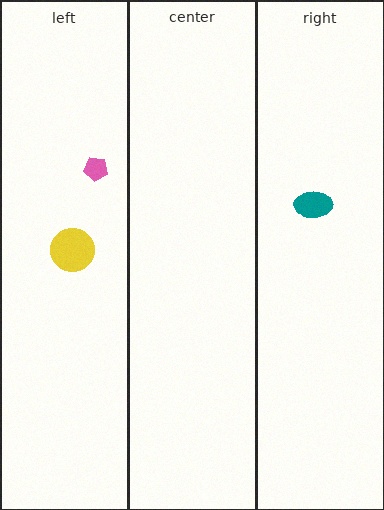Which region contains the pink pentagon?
The left region.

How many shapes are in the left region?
2.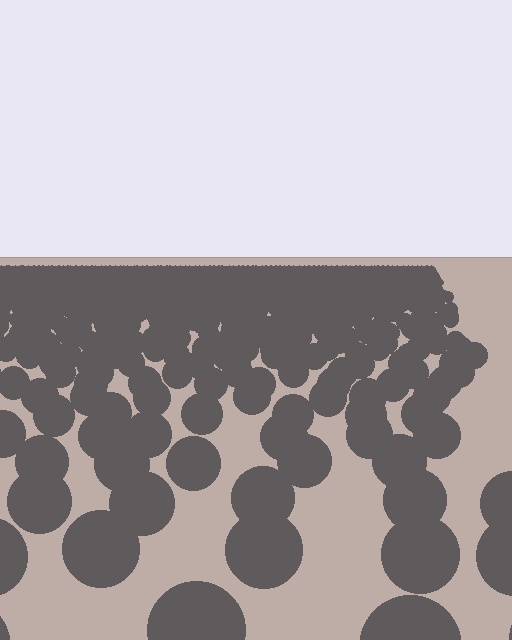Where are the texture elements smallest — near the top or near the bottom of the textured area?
Near the top.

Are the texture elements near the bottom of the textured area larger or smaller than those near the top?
Larger. Near the bottom, elements are closer to the viewer and appear at a bigger on-screen size.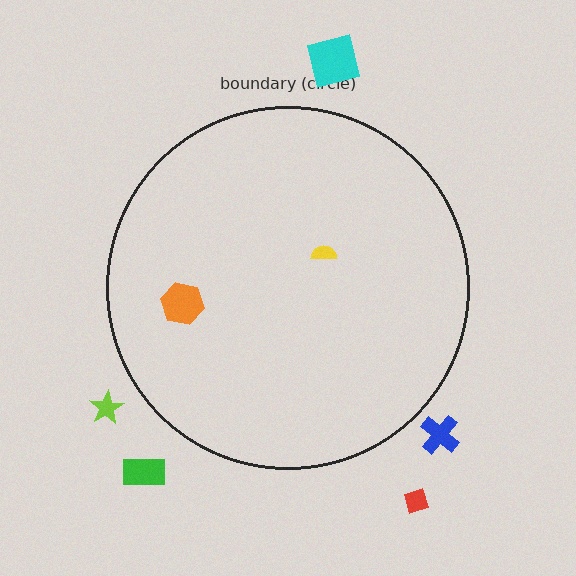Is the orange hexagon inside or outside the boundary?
Inside.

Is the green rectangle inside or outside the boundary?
Outside.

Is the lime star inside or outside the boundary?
Outside.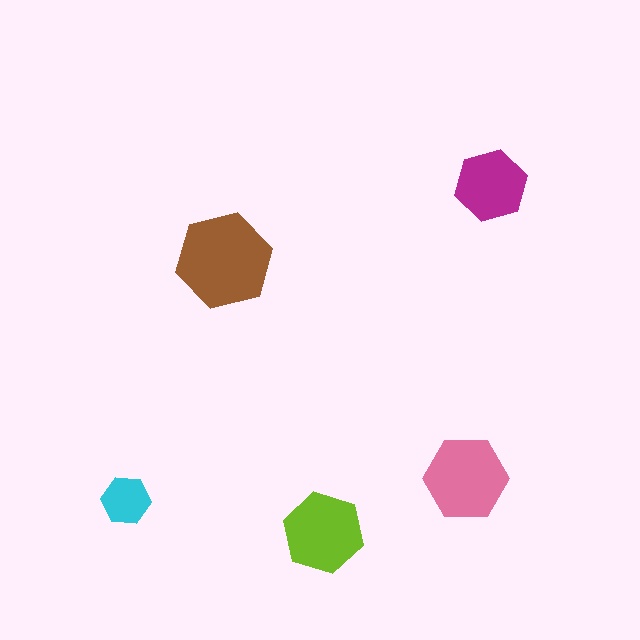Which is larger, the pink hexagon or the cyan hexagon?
The pink one.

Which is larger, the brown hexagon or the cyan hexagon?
The brown one.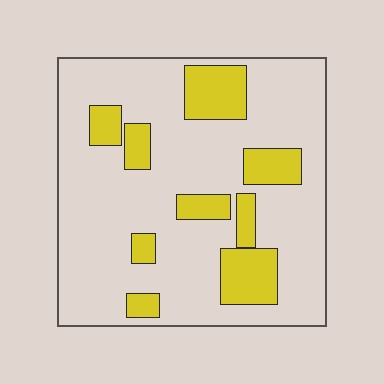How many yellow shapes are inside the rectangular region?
9.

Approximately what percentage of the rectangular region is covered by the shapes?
Approximately 20%.